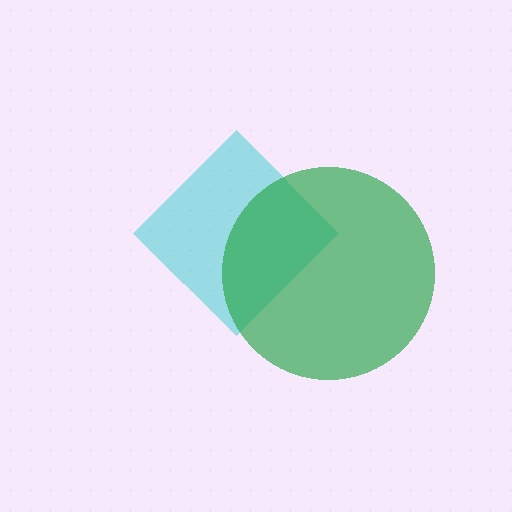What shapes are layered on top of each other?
The layered shapes are: a cyan diamond, a green circle.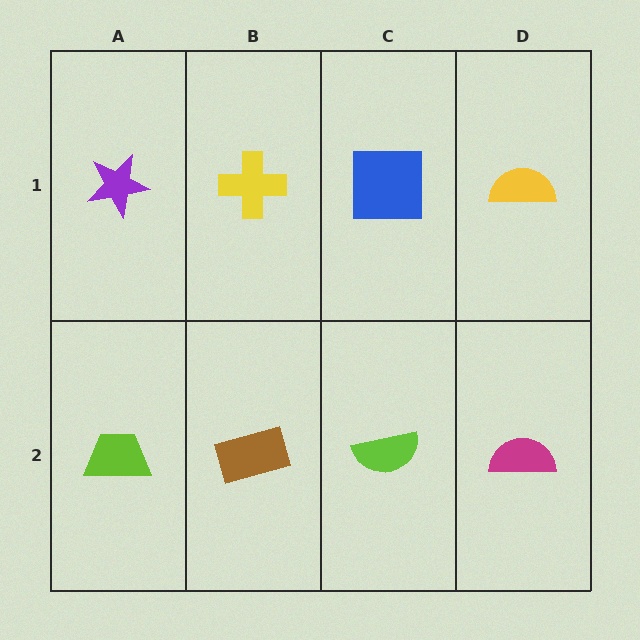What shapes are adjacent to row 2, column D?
A yellow semicircle (row 1, column D), a lime semicircle (row 2, column C).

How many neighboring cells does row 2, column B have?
3.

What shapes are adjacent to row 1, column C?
A lime semicircle (row 2, column C), a yellow cross (row 1, column B), a yellow semicircle (row 1, column D).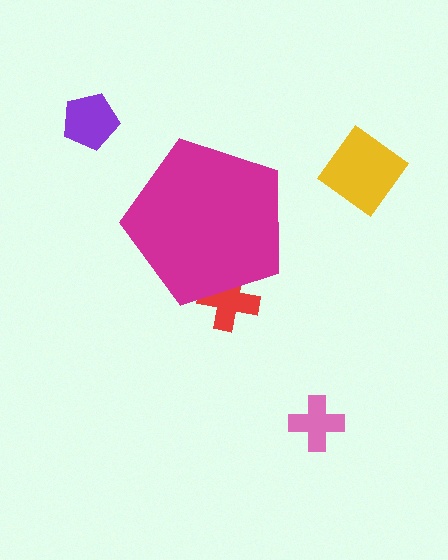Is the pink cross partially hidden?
No, the pink cross is fully visible.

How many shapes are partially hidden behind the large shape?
1 shape is partially hidden.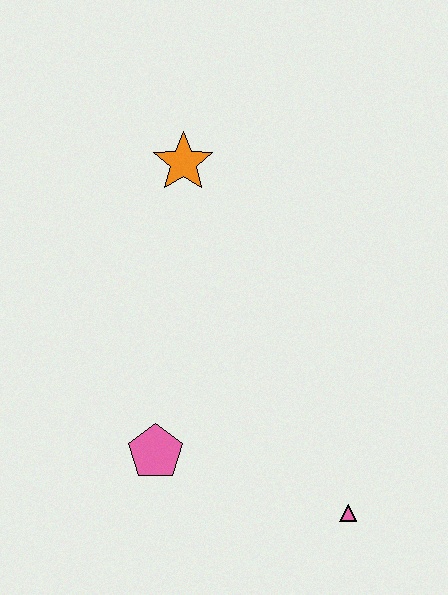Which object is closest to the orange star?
The pink pentagon is closest to the orange star.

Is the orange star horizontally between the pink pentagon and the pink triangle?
Yes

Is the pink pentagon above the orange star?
No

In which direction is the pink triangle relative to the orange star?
The pink triangle is below the orange star.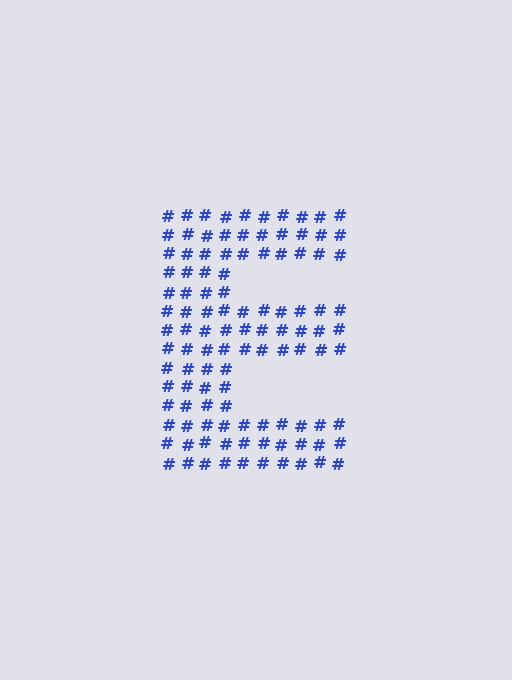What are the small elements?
The small elements are hash symbols.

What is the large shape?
The large shape is the letter E.